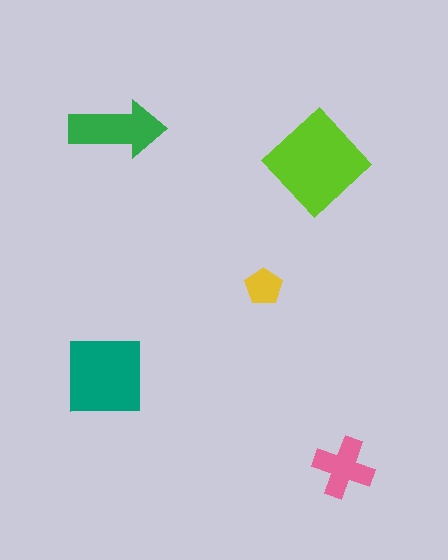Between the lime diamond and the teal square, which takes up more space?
The lime diamond.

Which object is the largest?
The lime diamond.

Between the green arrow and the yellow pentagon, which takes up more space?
The green arrow.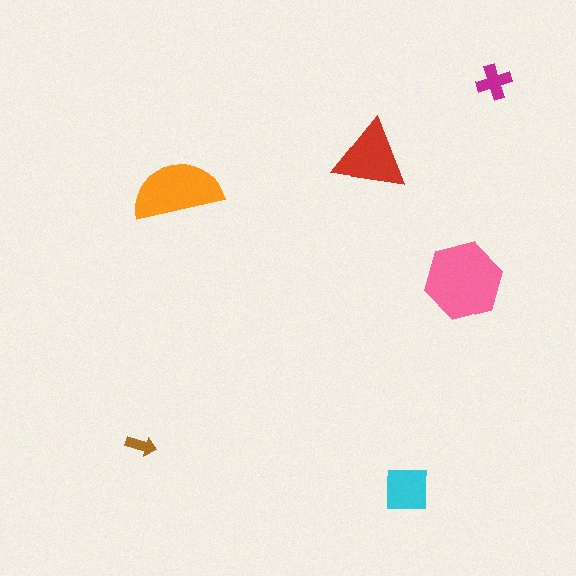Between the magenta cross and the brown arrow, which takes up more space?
The magenta cross.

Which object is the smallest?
The brown arrow.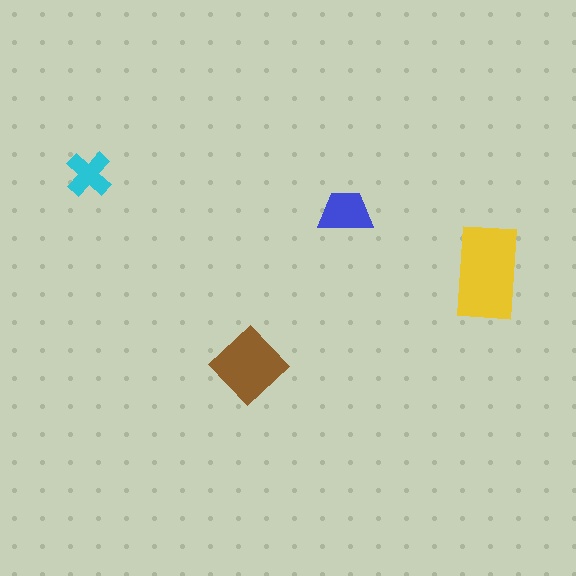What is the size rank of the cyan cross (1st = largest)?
4th.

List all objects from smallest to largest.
The cyan cross, the blue trapezoid, the brown diamond, the yellow rectangle.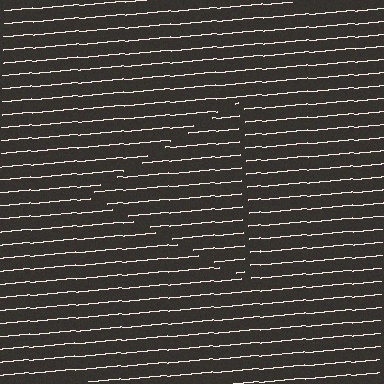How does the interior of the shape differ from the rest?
The interior of the shape contains the same grating, shifted by half a period — the contour is defined by the phase discontinuity where line-ends from the inner and outer gratings abut.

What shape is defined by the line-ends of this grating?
An illusory triangle. The interior of the shape contains the same grating, shifted by half a period — the contour is defined by the phase discontinuity where line-ends from the inner and outer gratings abut.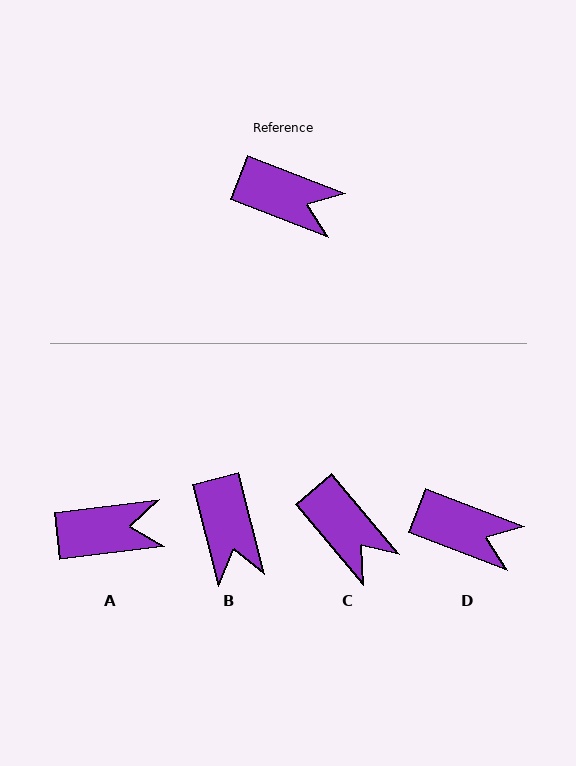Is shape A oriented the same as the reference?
No, it is off by about 28 degrees.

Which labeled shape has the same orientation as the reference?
D.